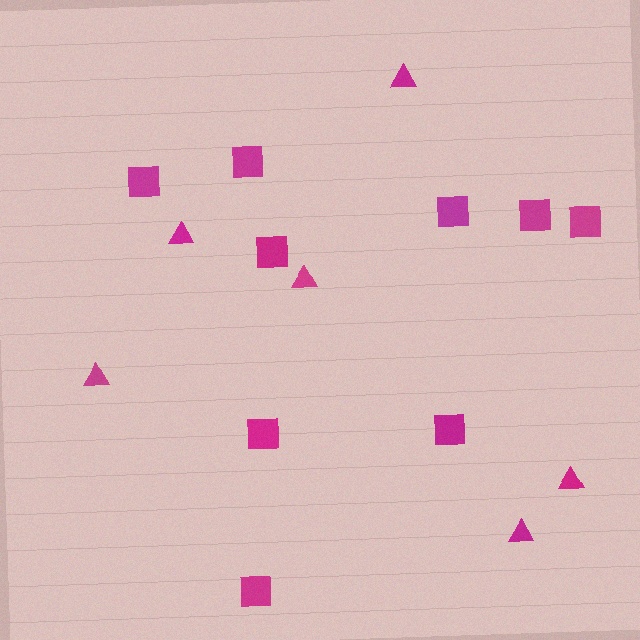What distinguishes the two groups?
There are 2 groups: one group of squares (9) and one group of triangles (6).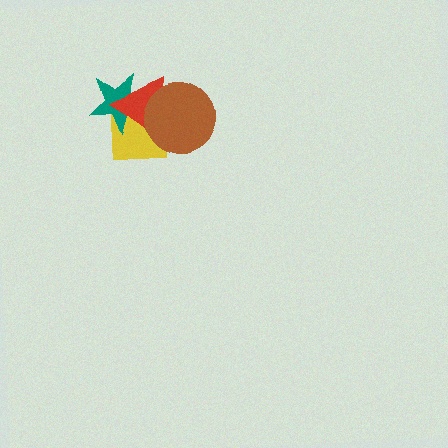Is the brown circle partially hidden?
No, no other shape covers it.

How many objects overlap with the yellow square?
3 objects overlap with the yellow square.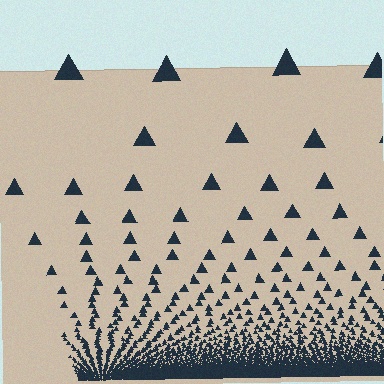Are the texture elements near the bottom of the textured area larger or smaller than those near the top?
Smaller. The gradient is inverted — elements near the bottom are smaller and denser.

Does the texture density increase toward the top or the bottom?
Density increases toward the bottom.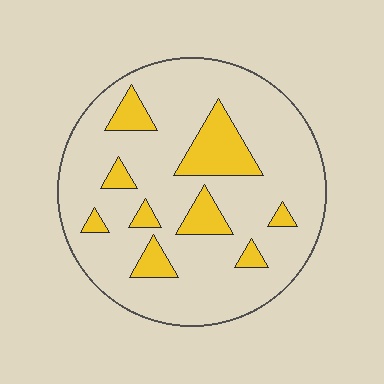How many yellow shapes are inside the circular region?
9.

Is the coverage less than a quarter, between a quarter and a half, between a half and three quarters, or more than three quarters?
Less than a quarter.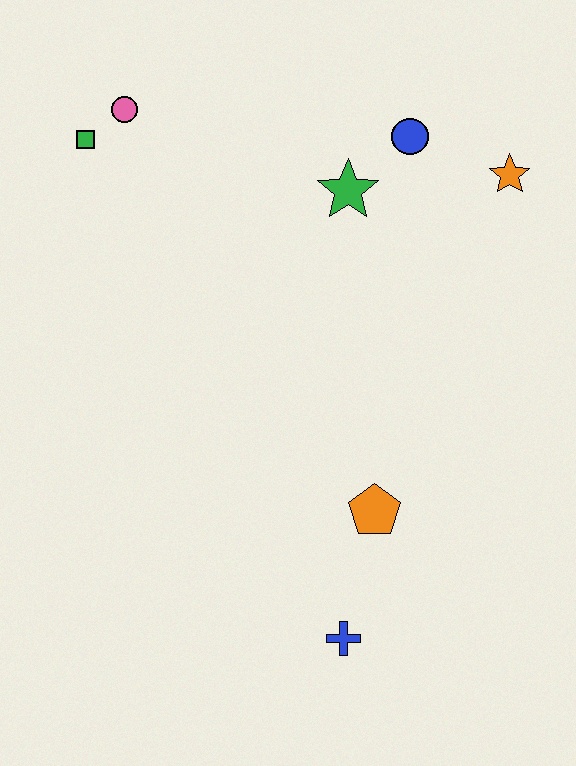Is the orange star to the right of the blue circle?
Yes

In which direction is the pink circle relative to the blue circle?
The pink circle is to the left of the blue circle.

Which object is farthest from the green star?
The blue cross is farthest from the green star.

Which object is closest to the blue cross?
The orange pentagon is closest to the blue cross.